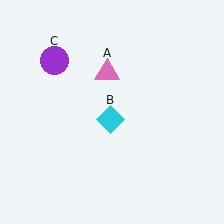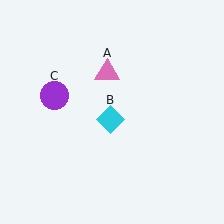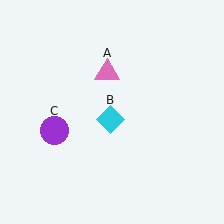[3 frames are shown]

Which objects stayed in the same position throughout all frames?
Pink triangle (object A) and cyan diamond (object B) remained stationary.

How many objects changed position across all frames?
1 object changed position: purple circle (object C).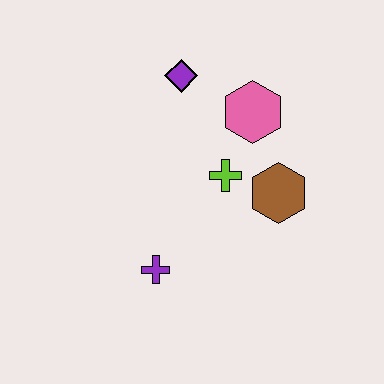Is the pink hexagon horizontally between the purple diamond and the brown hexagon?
Yes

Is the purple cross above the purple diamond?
No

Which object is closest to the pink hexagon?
The lime cross is closest to the pink hexagon.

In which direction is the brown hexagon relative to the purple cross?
The brown hexagon is to the right of the purple cross.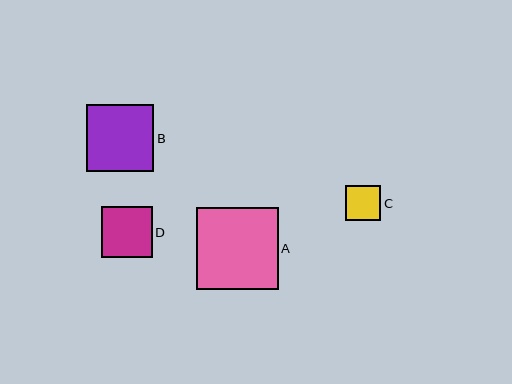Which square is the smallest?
Square C is the smallest with a size of approximately 35 pixels.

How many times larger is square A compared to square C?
Square A is approximately 2.3 times the size of square C.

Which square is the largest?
Square A is the largest with a size of approximately 82 pixels.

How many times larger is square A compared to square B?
Square A is approximately 1.2 times the size of square B.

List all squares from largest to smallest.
From largest to smallest: A, B, D, C.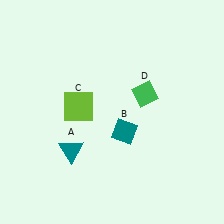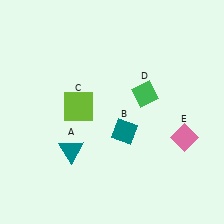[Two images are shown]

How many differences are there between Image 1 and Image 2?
There is 1 difference between the two images.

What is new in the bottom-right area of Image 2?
A pink diamond (E) was added in the bottom-right area of Image 2.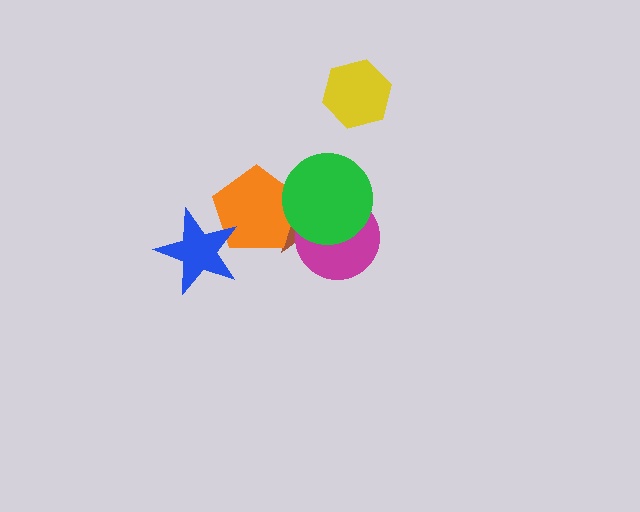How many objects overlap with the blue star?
1 object overlaps with the blue star.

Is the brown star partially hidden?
Yes, it is partially covered by another shape.